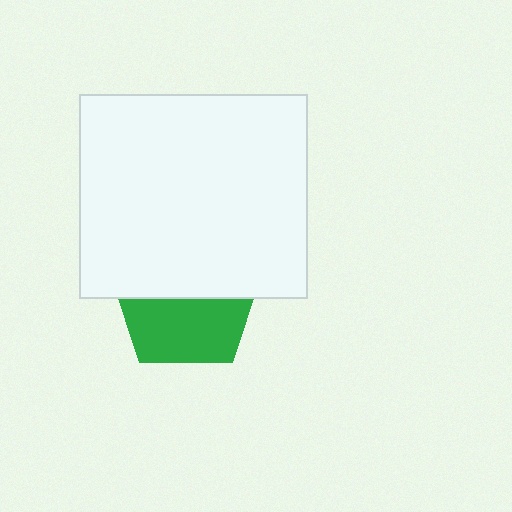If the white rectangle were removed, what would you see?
You would see the complete green pentagon.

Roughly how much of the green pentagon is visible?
About half of it is visible (roughly 48%).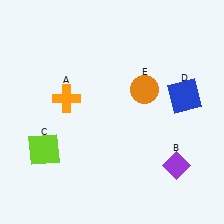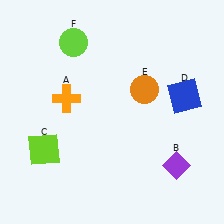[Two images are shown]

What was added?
A lime circle (F) was added in Image 2.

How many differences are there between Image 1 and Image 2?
There is 1 difference between the two images.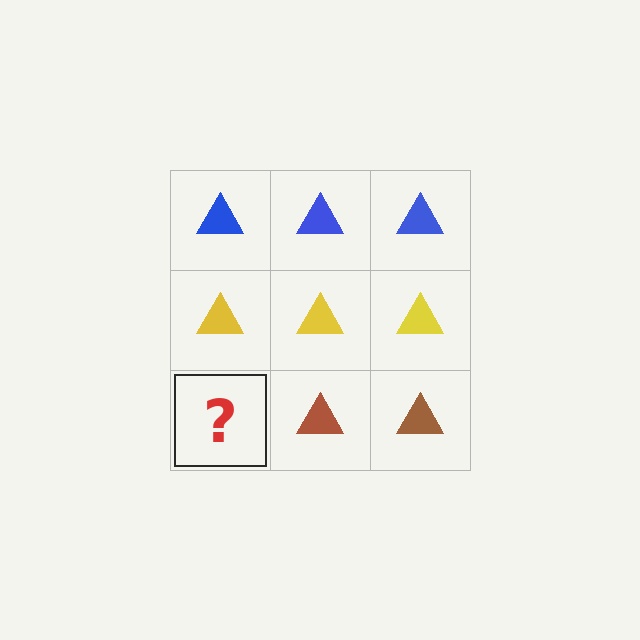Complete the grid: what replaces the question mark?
The question mark should be replaced with a brown triangle.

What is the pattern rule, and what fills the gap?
The rule is that each row has a consistent color. The gap should be filled with a brown triangle.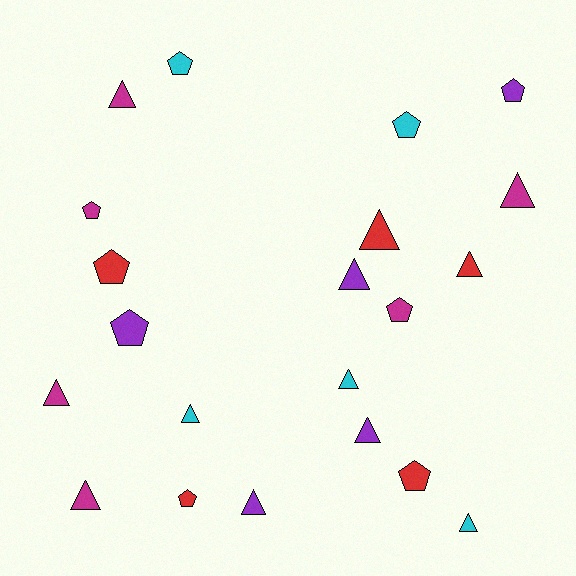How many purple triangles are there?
There are 3 purple triangles.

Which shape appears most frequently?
Triangle, with 12 objects.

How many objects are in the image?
There are 21 objects.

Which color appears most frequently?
Magenta, with 6 objects.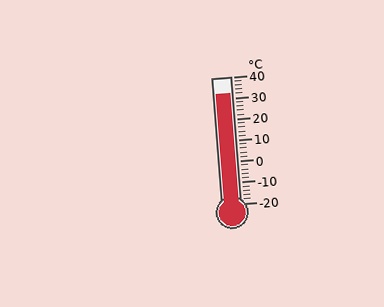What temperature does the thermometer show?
The thermometer shows approximately 32°C.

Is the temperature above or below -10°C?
The temperature is above -10°C.